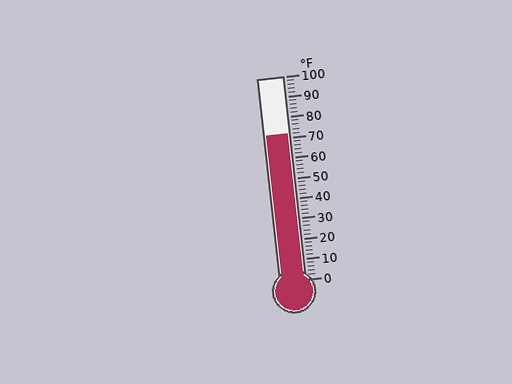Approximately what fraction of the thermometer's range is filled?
The thermometer is filled to approximately 70% of its range.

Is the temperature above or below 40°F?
The temperature is above 40°F.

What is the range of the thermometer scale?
The thermometer scale ranges from 0°F to 100°F.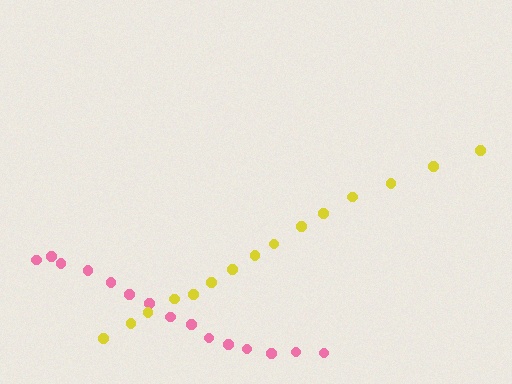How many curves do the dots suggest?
There are 2 distinct paths.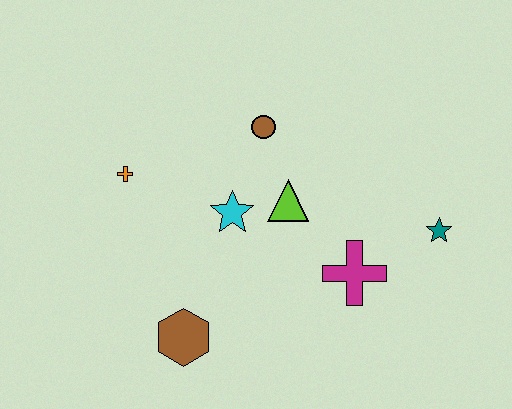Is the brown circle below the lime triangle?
No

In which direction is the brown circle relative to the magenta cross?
The brown circle is above the magenta cross.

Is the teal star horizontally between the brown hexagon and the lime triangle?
No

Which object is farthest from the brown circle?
The brown hexagon is farthest from the brown circle.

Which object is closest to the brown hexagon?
The cyan star is closest to the brown hexagon.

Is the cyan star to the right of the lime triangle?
No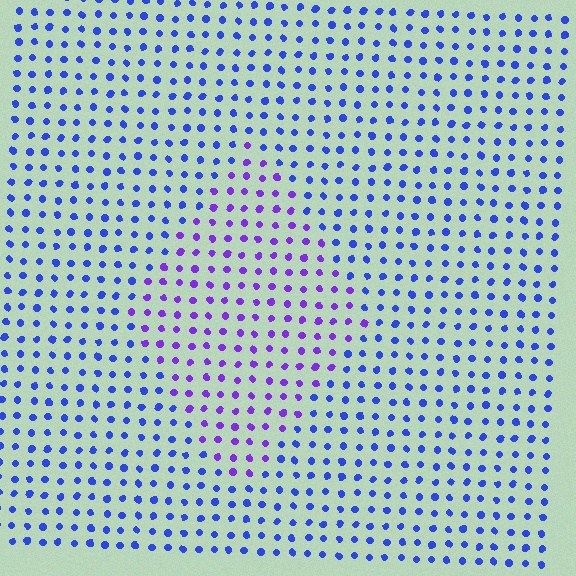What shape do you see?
I see a diamond.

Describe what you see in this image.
The image is filled with small blue elements in a uniform arrangement. A diamond-shaped region is visible where the elements are tinted to a slightly different hue, forming a subtle color boundary.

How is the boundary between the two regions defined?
The boundary is defined purely by a slight shift in hue (about 39 degrees). Spacing, size, and orientation are identical on both sides.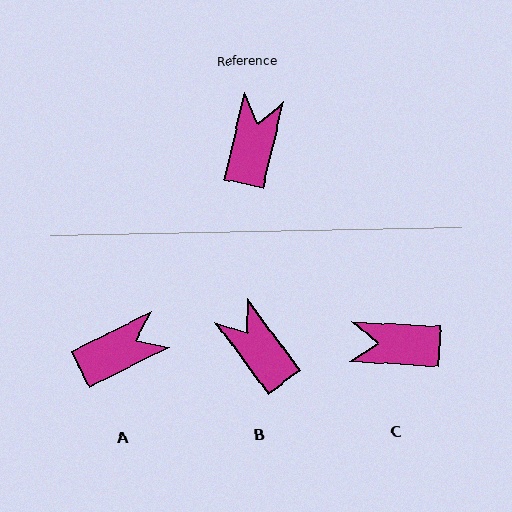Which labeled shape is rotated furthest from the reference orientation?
C, about 100 degrees away.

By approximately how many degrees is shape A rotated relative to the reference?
Approximately 50 degrees clockwise.